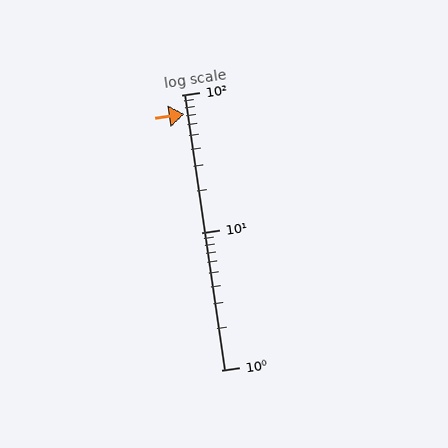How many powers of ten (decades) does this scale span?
The scale spans 2 decades, from 1 to 100.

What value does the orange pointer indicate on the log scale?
The pointer indicates approximately 72.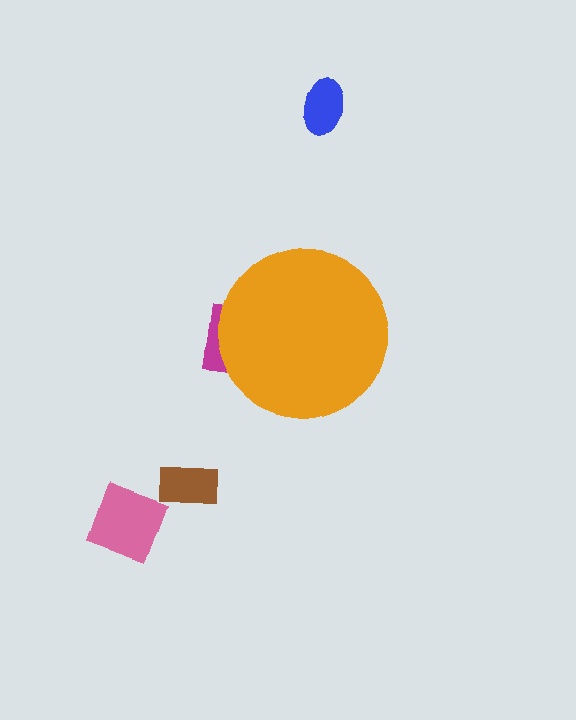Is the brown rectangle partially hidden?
No, the brown rectangle is fully visible.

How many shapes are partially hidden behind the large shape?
1 shape is partially hidden.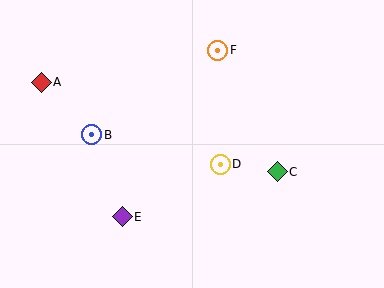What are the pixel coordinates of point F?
Point F is at (218, 50).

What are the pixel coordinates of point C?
Point C is at (277, 172).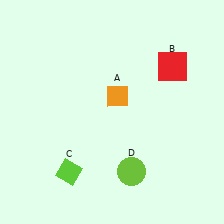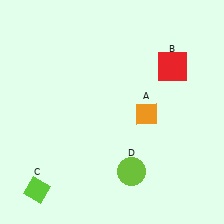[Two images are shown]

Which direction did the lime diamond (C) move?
The lime diamond (C) moved left.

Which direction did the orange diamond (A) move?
The orange diamond (A) moved right.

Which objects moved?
The objects that moved are: the orange diamond (A), the lime diamond (C).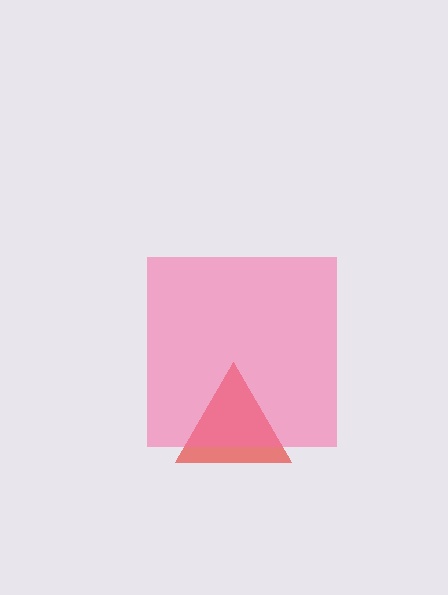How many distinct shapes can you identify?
There are 2 distinct shapes: a red triangle, a pink square.